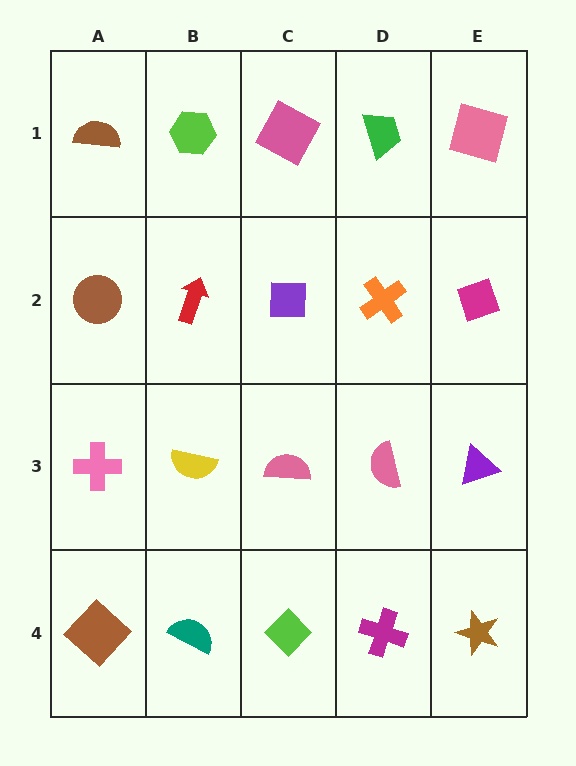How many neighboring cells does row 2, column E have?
3.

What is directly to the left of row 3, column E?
A pink semicircle.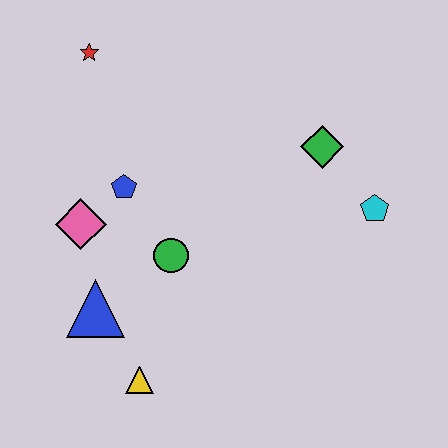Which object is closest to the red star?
The blue pentagon is closest to the red star.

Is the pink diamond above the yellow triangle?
Yes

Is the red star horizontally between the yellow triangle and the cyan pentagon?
No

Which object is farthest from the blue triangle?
The cyan pentagon is farthest from the blue triangle.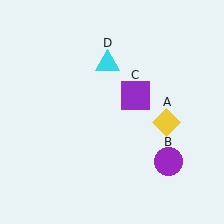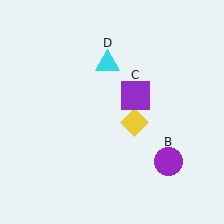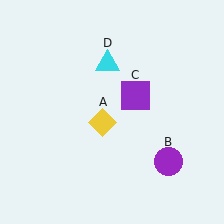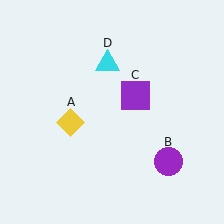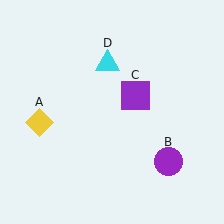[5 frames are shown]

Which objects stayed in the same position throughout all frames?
Purple circle (object B) and purple square (object C) and cyan triangle (object D) remained stationary.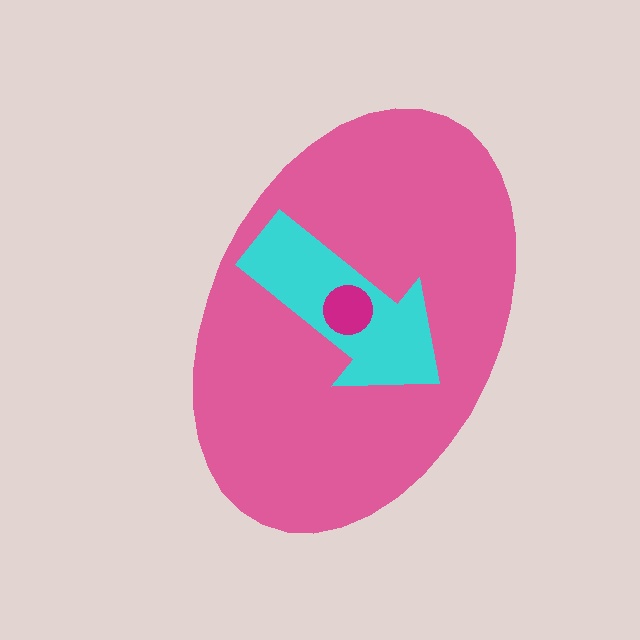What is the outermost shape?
The pink ellipse.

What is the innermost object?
The magenta circle.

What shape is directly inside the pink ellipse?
The cyan arrow.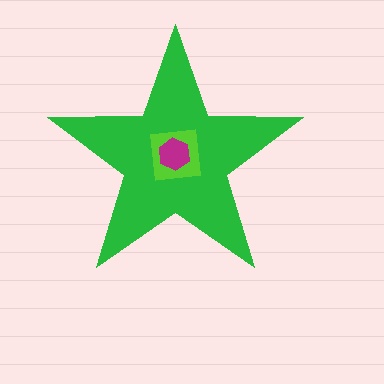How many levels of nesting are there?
3.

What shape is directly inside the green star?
The lime square.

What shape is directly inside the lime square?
The magenta hexagon.